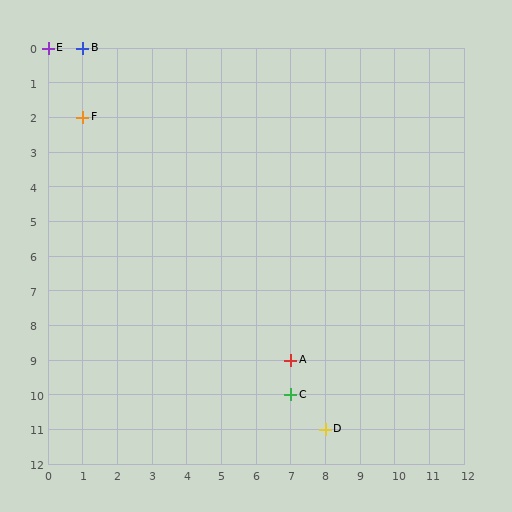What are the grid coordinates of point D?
Point D is at grid coordinates (8, 11).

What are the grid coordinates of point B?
Point B is at grid coordinates (1, 0).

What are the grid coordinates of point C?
Point C is at grid coordinates (7, 10).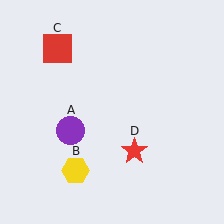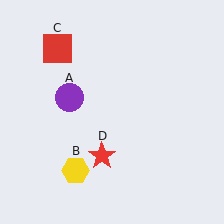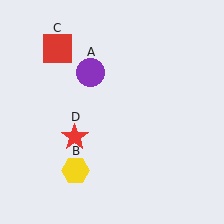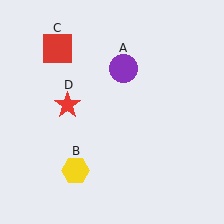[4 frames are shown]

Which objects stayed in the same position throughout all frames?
Yellow hexagon (object B) and red square (object C) remained stationary.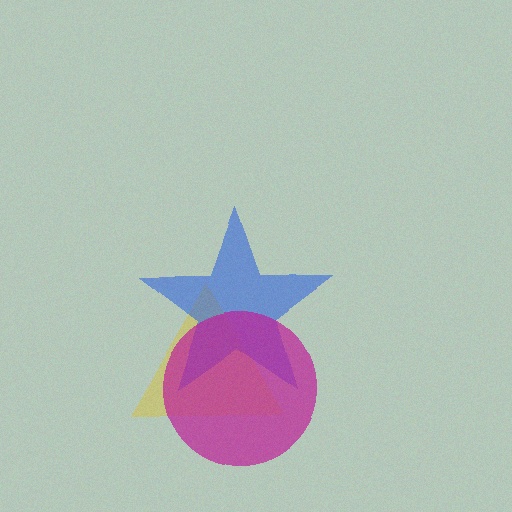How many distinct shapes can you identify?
There are 3 distinct shapes: a yellow triangle, a blue star, a magenta circle.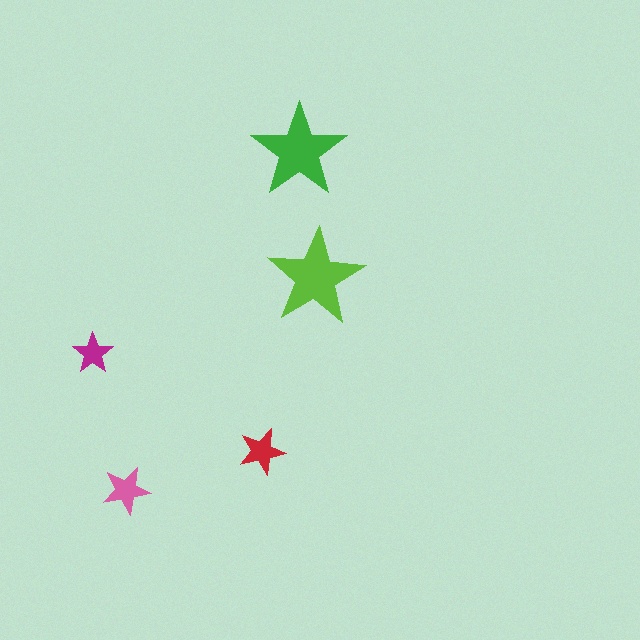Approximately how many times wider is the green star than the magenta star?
About 2.5 times wider.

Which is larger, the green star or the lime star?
The lime one.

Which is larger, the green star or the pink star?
The green one.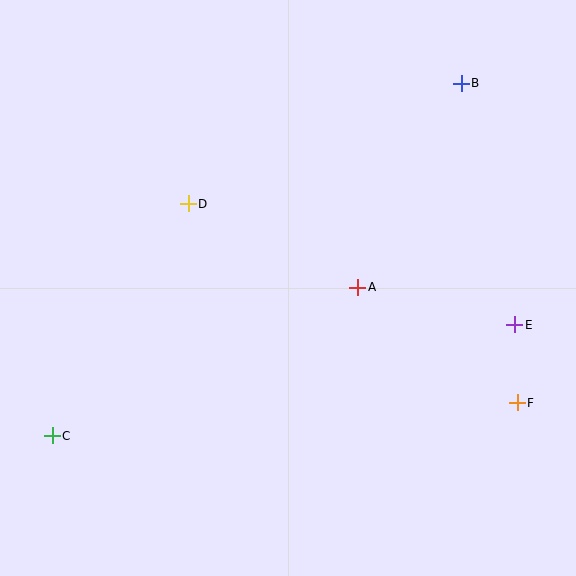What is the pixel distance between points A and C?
The distance between A and C is 339 pixels.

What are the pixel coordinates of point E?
Point E is at (515, 325).